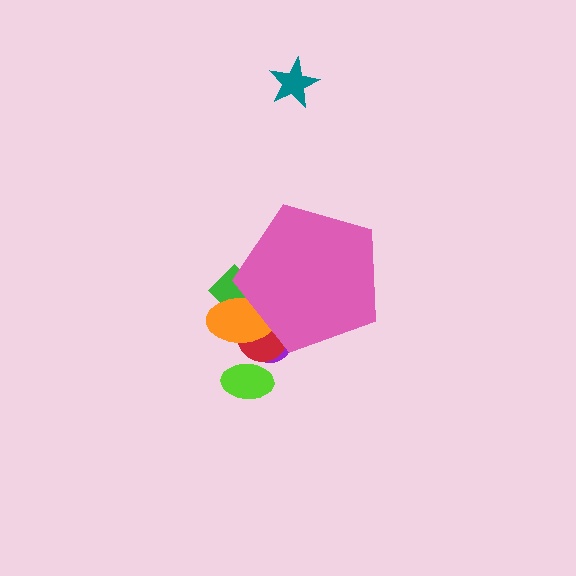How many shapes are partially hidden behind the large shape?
4 shapes are partially hidden.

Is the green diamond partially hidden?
Yes, the green diamond is partially hidden behind the pink pentagon.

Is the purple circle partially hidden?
Yes, the purple circle is partially hidden behind the pink pentagon.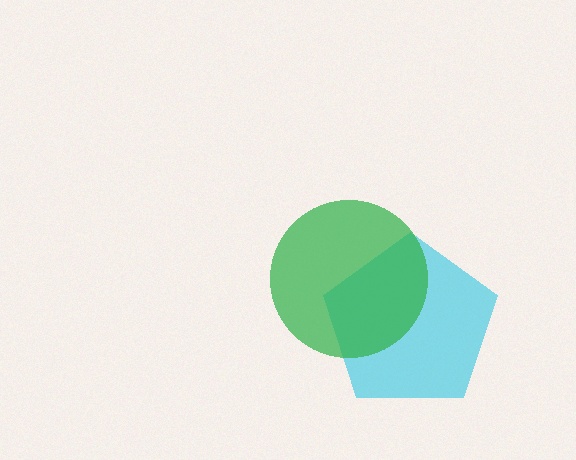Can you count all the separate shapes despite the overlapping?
Yes, there are 2 separate shapes.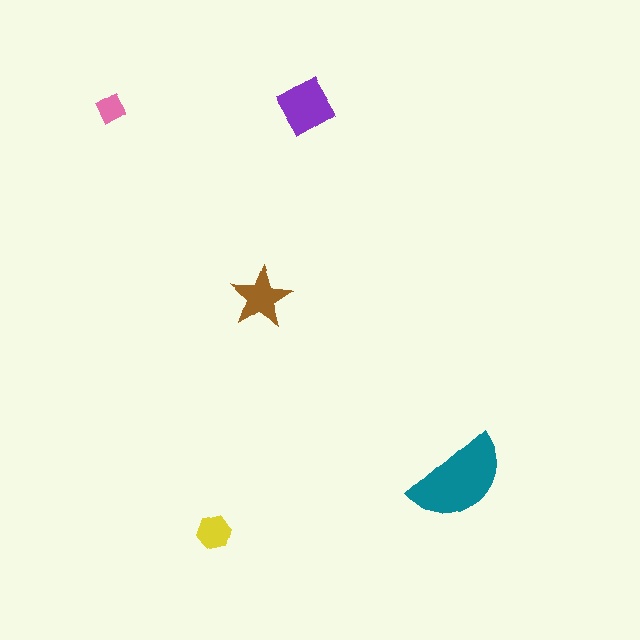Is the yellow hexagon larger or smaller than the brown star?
Smaller.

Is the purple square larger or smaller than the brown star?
Larger.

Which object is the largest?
The teal semicircle.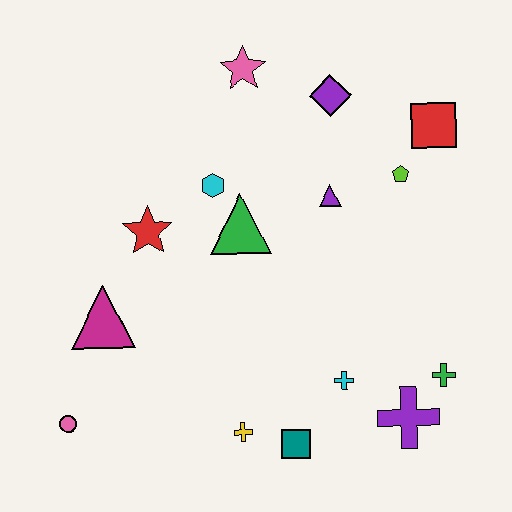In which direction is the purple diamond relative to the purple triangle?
The purple diamond is above the purple triangle.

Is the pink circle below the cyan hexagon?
Yes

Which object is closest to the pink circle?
The magenta triangle is closest to the pink circle.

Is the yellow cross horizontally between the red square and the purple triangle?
No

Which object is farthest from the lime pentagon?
The pink circle is farthest from the lime pentagon.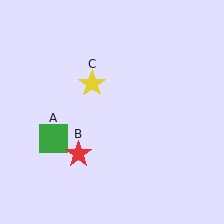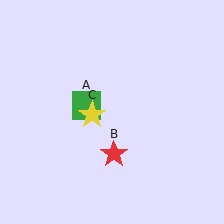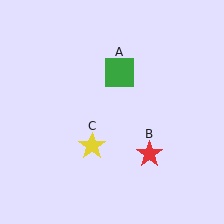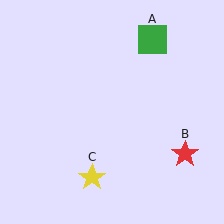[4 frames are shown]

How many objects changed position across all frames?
3 objects changed position: green square (object A), red star (object B), yellow star (object C).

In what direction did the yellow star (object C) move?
The yellow star (object C) moved down.